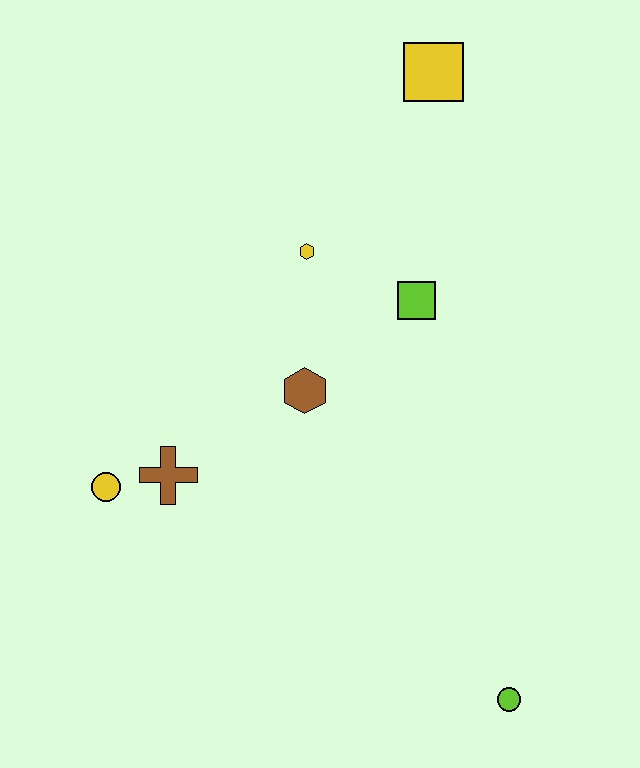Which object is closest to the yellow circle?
The brown cross is closest to the yellow circle.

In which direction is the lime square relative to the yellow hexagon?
The lime square is to the right of the yellow hexagon.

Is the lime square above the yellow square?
No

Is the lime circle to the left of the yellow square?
No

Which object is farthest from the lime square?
The lime circle is farthest from the lime square.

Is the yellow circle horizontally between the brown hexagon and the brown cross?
No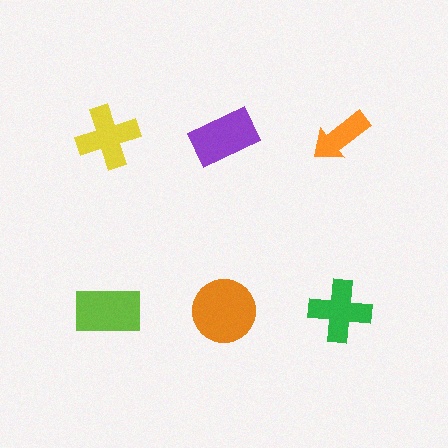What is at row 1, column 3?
An orange arrow.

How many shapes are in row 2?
3 shapes.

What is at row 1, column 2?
A purple rectangle.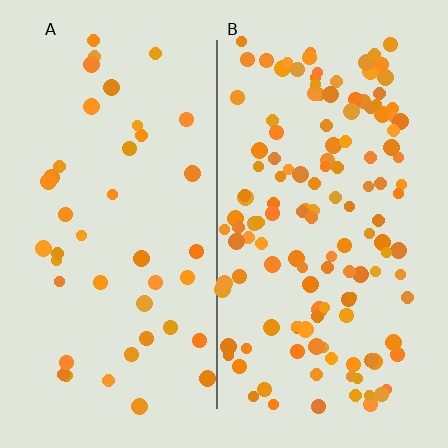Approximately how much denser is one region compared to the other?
Approximately 3.2× — region B over region A.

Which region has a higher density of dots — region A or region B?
B (the right).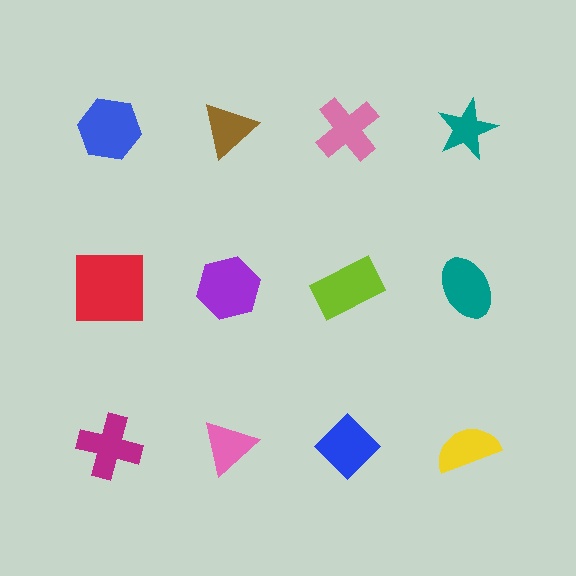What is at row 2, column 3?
A lime rectangle.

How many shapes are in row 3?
4 shapes.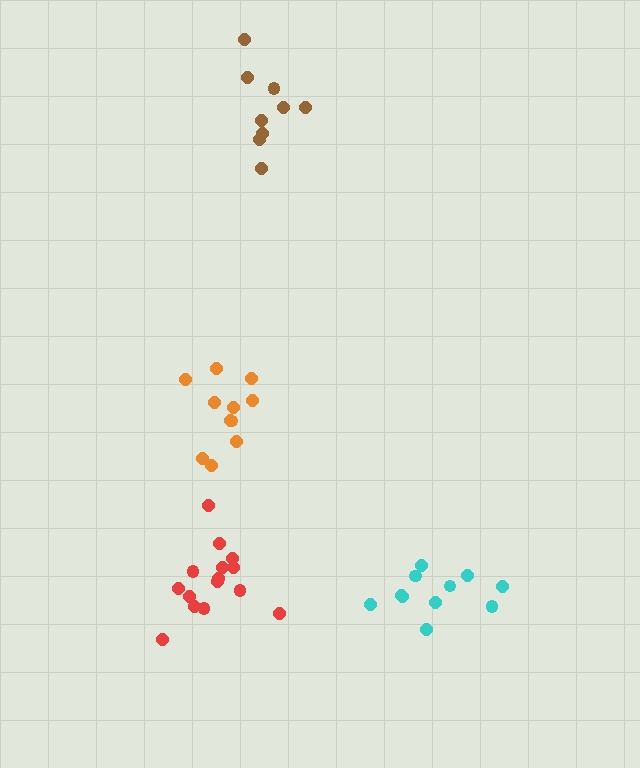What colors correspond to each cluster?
The clusters are colored: cyan, brown, orange, red.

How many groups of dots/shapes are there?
There are 4 groups.